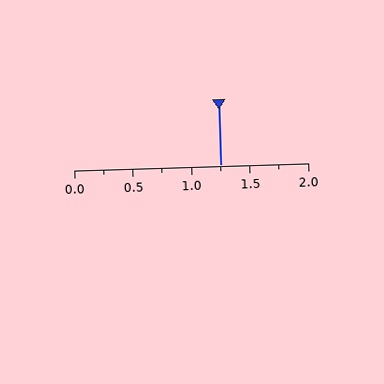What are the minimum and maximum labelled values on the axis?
The axis runs from 0.0 to 2.0.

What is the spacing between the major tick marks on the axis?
The major ticks are spaced 0.5 apart.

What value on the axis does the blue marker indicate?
The marker indicates approximately 1.25.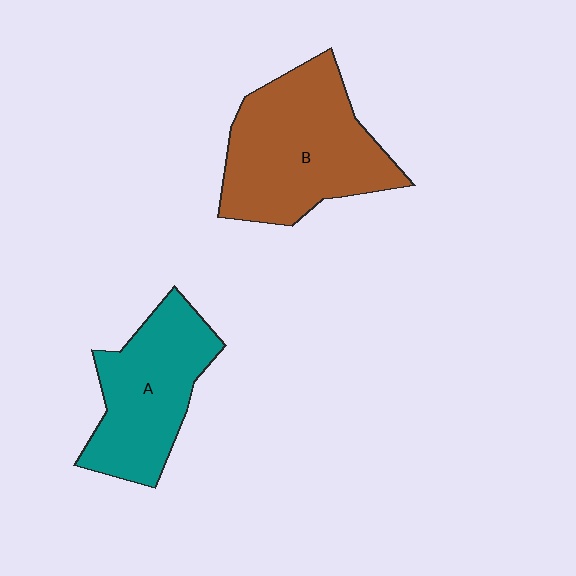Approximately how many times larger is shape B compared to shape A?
Approximately 1.3 times.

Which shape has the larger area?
Shape B (brown).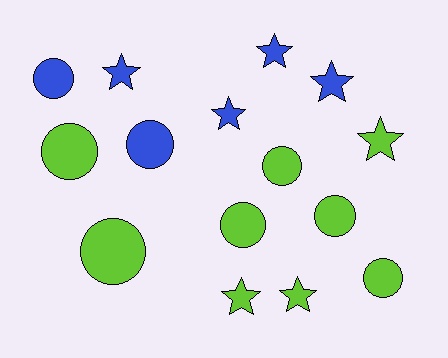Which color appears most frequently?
Lime, with 9 objects.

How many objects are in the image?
There are 15 objects.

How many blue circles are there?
There are 2 blue circles.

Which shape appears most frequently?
Circle, with 8 objects.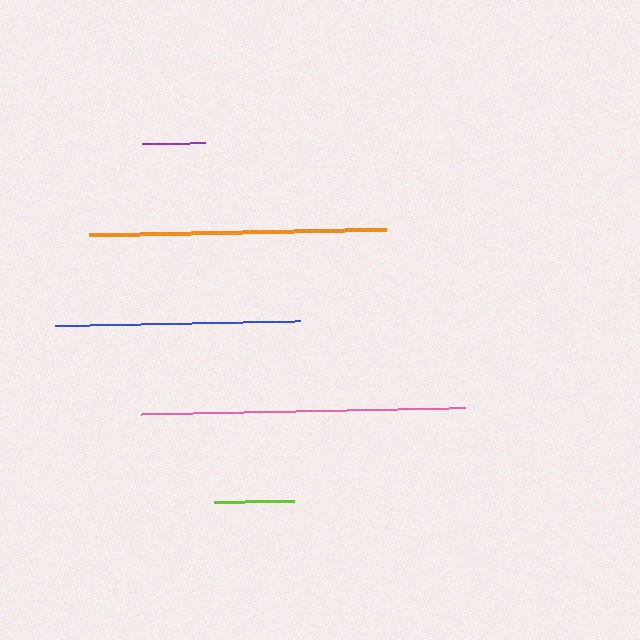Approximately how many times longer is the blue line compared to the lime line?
The blue line is approximately 3.1 times the length of the lime line.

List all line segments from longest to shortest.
From longest to shortest: pink, orange, blue, lime, purple.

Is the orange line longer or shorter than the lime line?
The orange line is longer than the lime line.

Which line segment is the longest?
The pink line is the longest at approximately 324 pixels.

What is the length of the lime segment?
The lime segment is approximately 80 pixels long.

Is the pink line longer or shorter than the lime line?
The pink line is longer than the lime line.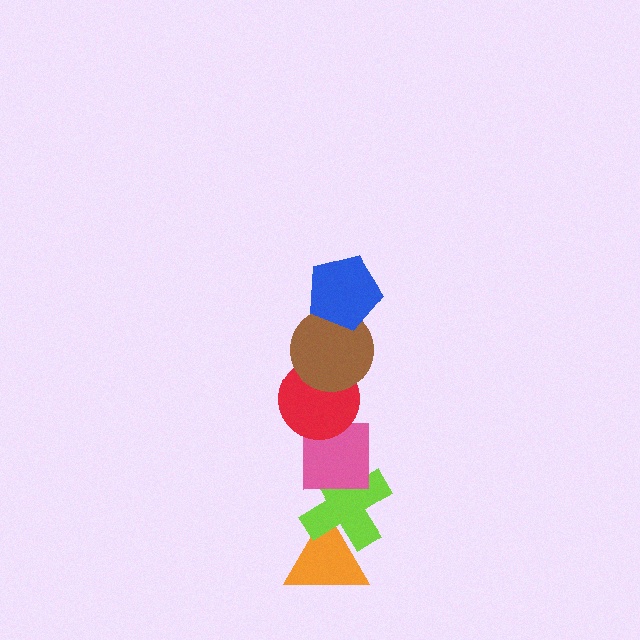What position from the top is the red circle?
The red circle is 3rd from the top.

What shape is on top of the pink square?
The red circle is on top of the pink square.